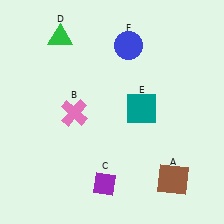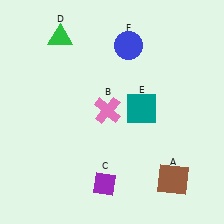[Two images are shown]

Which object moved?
The pink cross (B) moved right.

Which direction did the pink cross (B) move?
The pink cross (B) moved right.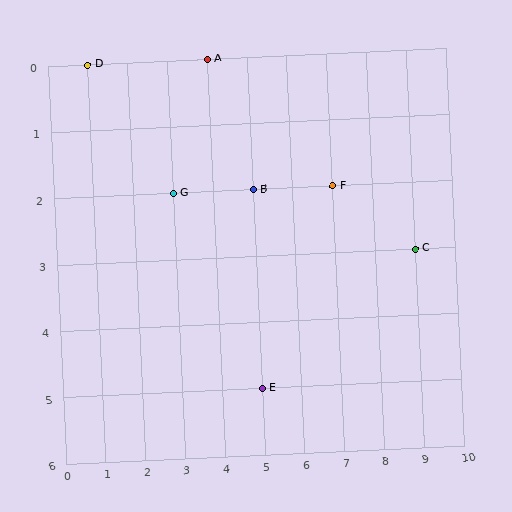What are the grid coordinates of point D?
Point D is at grid coordinates (1, 0).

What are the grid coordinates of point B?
Point B is at grid coordinates (5, 2).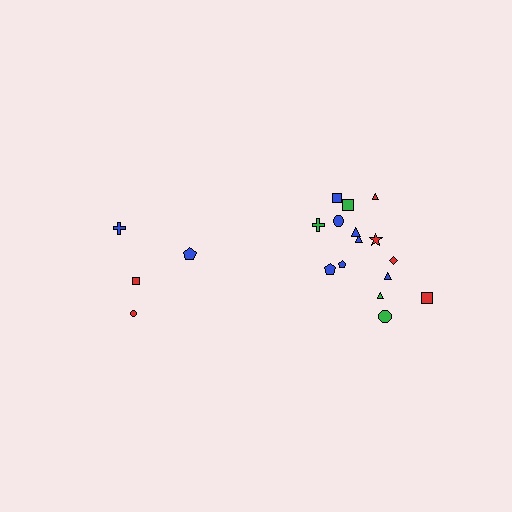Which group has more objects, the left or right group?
The right group.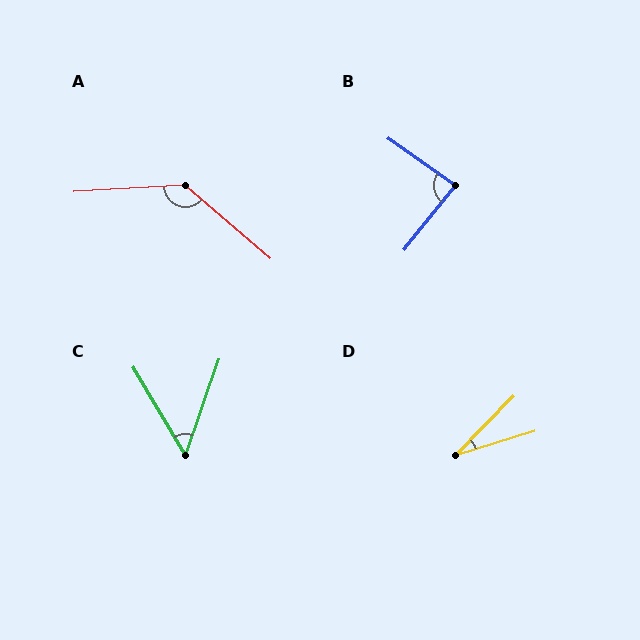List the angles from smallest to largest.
D (29°), C (50°), B (86°), A (136°).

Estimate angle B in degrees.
Approximately 86 degrees.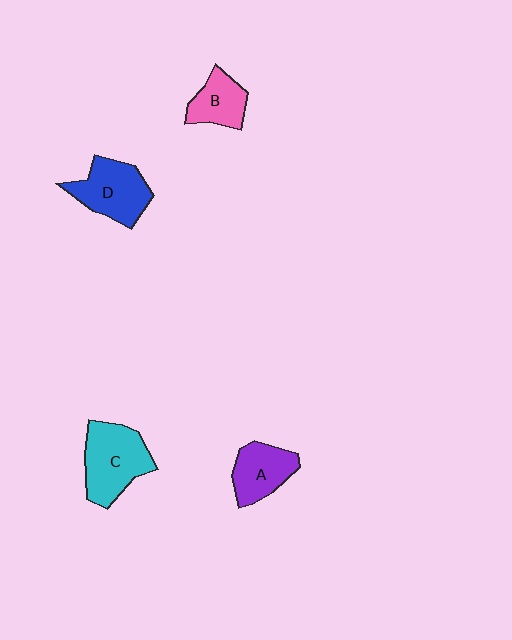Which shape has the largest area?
Shape C (cyan).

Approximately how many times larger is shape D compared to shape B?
Approximately 1.5 times.